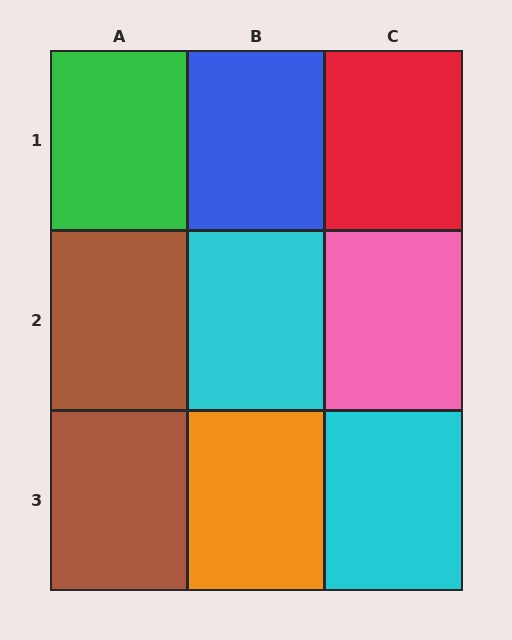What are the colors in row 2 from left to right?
Brown, cyan, pink.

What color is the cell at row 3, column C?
Cyan.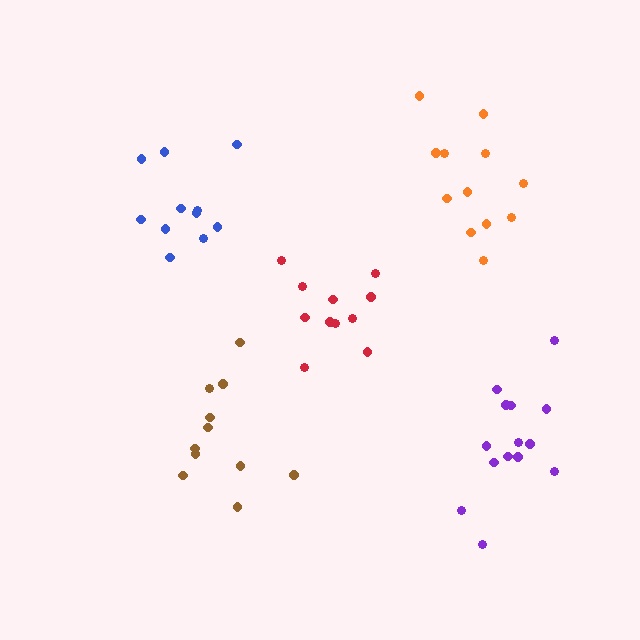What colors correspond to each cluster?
The clusters are colored: purple, blue, brown, orange, red.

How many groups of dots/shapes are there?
There are 5 groups.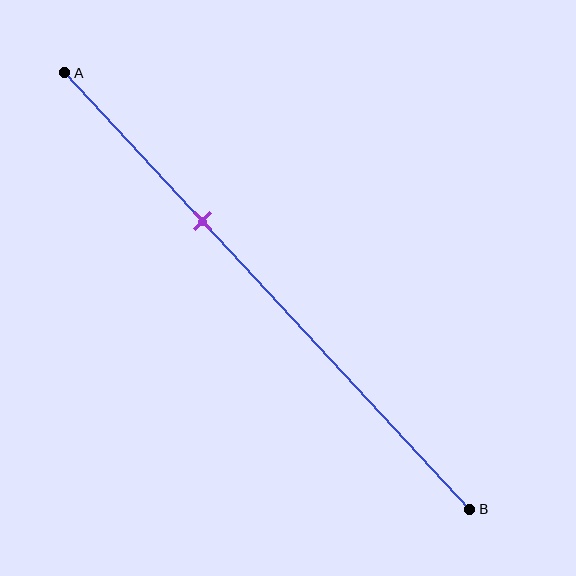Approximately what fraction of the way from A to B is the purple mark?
The purple mark is approximately 35% of the way from A to B.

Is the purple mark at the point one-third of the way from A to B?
Yes, the mark is approximately at the one-third point.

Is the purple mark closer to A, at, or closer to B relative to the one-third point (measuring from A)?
The purple mark is approximately at the one-third point of segment AB.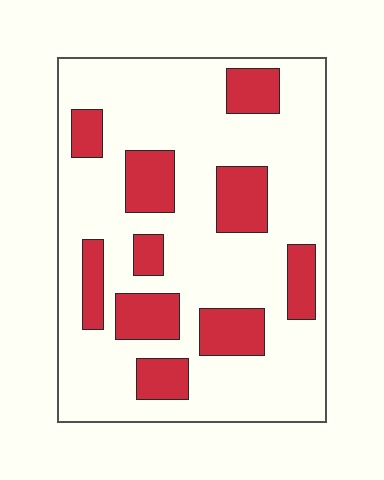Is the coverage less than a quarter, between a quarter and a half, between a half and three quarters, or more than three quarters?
Less than a quarter.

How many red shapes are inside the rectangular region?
10.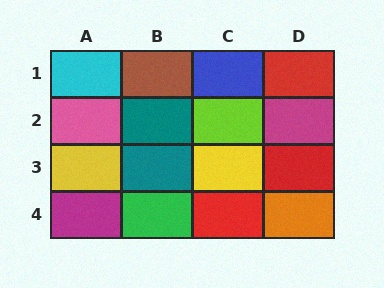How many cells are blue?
1 cell is blue.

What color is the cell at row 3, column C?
Yellow.